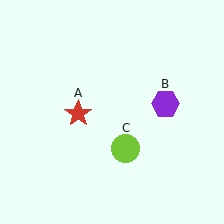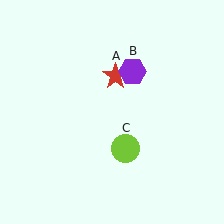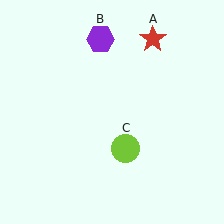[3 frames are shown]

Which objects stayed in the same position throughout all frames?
Lime circle (object C) remained stationary.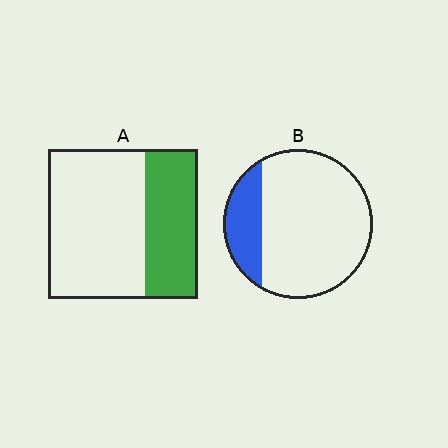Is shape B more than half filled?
No.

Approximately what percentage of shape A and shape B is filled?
A is approximately 35% and B is approximately 20%.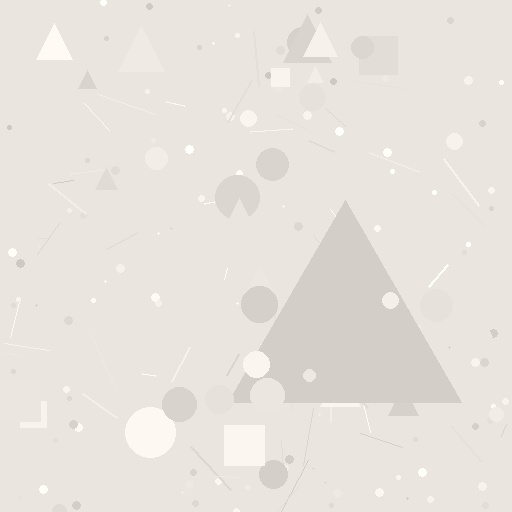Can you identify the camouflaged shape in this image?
The camouflaged shape is a triangle.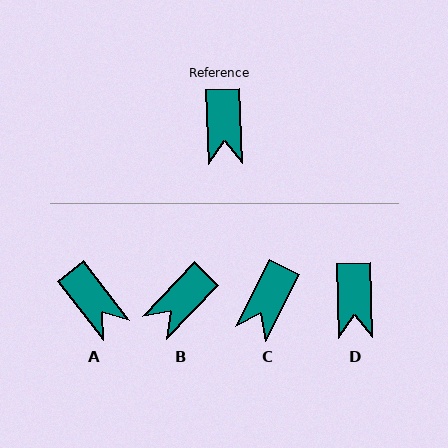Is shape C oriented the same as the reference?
No, it is off by about 29 degrees.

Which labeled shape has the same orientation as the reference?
D.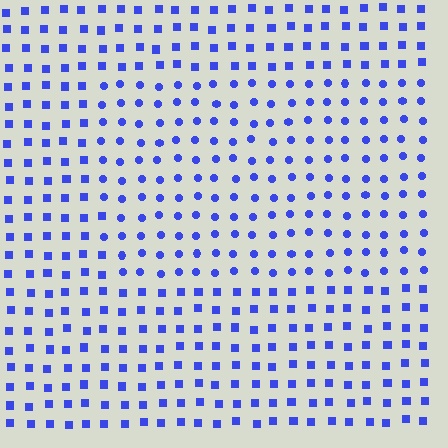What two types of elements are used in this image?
The image uses circles inside the rectangle region and squares outside it.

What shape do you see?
I see a rectangle.